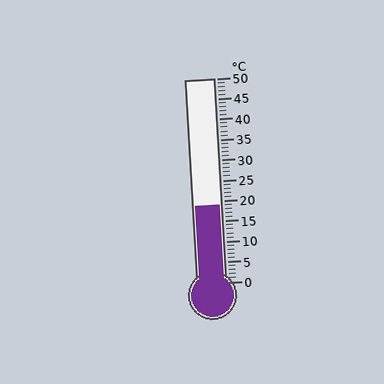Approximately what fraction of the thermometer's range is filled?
The thermometer is filled to approximately 40% of its range.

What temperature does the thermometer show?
The thermometer shows approximately 19°C.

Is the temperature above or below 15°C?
The temperature is above 15°C.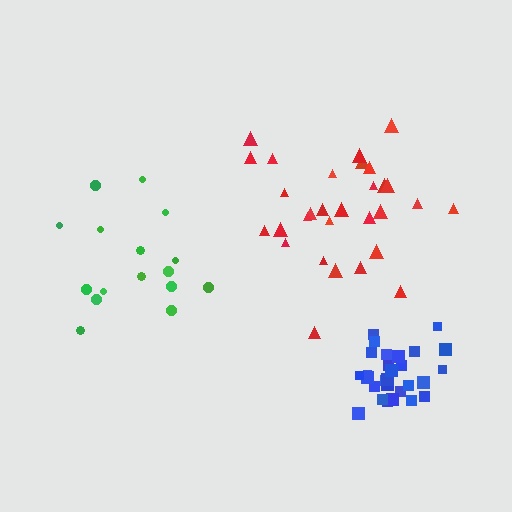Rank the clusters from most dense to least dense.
blue, red, green.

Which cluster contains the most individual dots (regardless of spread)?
Red (30).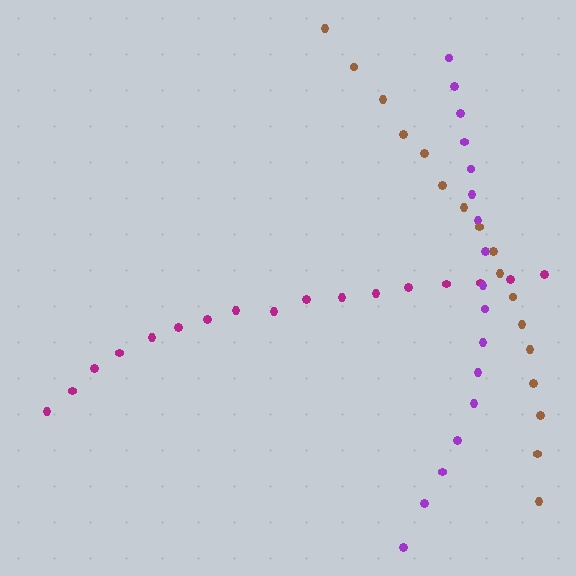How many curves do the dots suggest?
There are 3 distinct paths.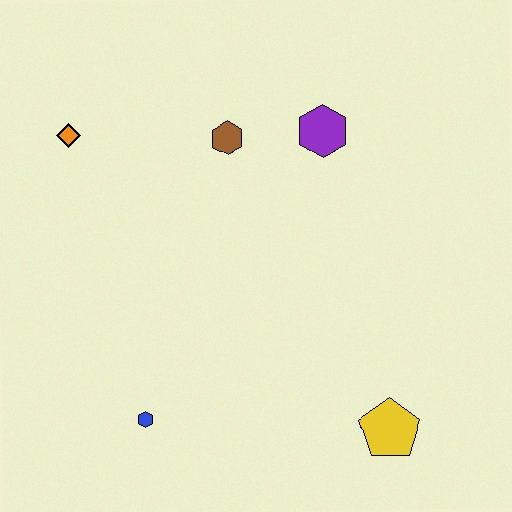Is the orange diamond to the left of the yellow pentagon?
Yes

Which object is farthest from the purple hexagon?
The blue hexagon is farthest from the purple hexagon.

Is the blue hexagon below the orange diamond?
Yes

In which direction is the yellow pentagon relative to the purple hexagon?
The yellow pentagon is below the purple hexagon.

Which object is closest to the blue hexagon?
The yellow pentagon is closest to the blue hexagon.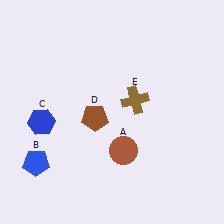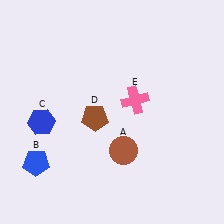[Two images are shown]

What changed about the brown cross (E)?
In Image 1, E is brown. In Image 2, it changed to pink.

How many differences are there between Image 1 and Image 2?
There is 1 difference between the two images.